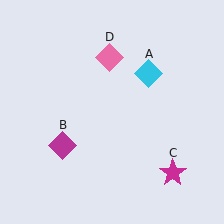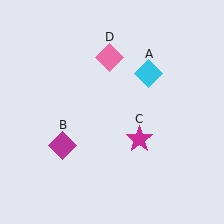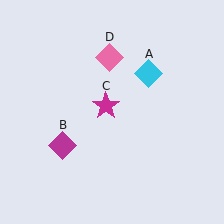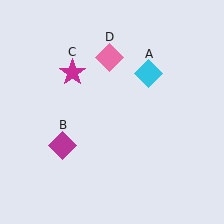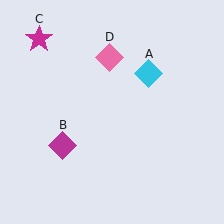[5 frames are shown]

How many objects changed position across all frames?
1 object changed position: magenta star (object C).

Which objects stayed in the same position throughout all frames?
Cyan diamond (object A) and magenta diamond (object B) and pink diamond (object D) remained stationary.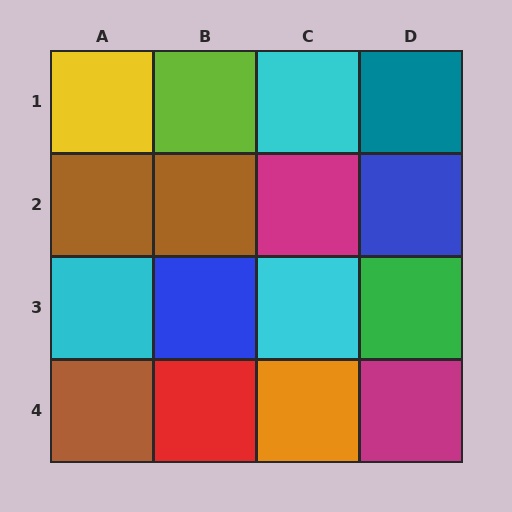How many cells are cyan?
3 cells are cyan.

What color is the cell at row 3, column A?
Cyan.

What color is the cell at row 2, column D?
Blue.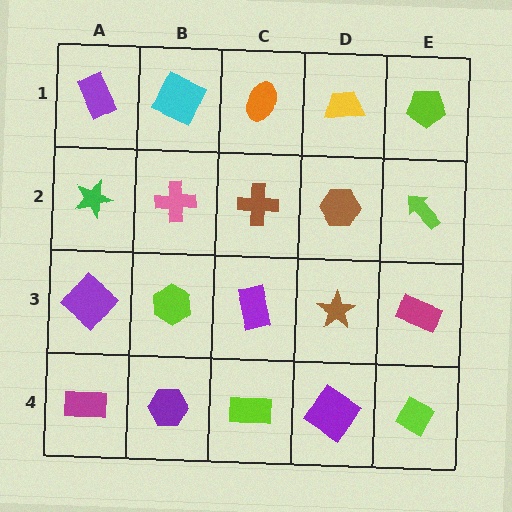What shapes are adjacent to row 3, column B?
A pink cross (row 2, column B), a purple hexagon (row 4, column B), a purple diamond (row 3, column A), a purple rectangle (row 3, column C).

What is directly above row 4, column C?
A purple rectangle.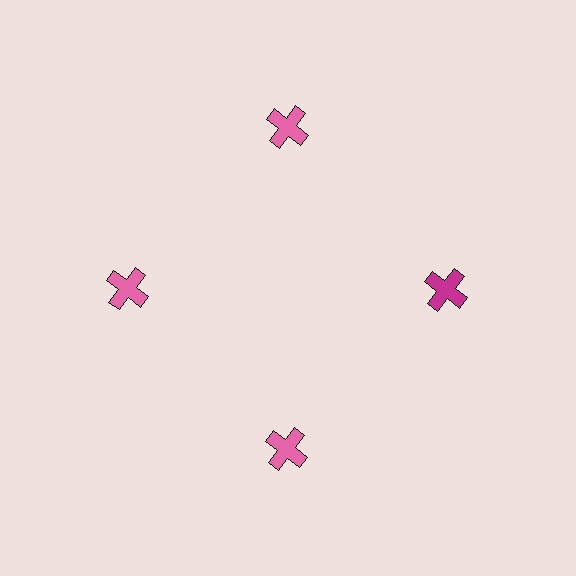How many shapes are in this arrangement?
There are 4 shapes arranged in a ring pattern.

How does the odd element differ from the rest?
It has a different color: magenta instead of pink.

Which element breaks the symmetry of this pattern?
The magenta cross at roughly the 3 o'clock position breaks the symmetry. All other shapes are pink crosses.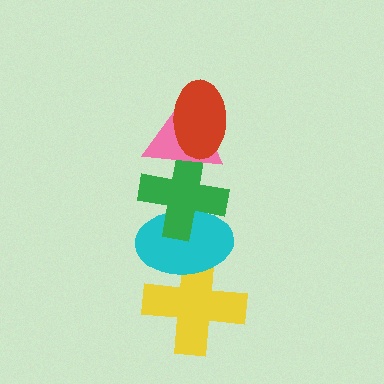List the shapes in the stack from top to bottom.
From top to bottom: the red ellipse, the pink triangle, the green cross, the cyan ellipse, the yellow cross.